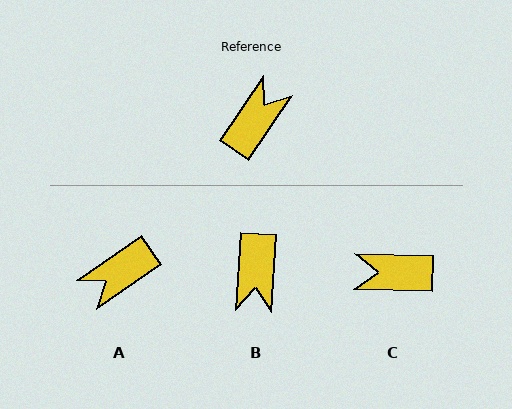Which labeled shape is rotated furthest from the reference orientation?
A, about 159 degrees away.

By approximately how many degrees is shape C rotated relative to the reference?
Approximately 123 degrees counter-clockwise.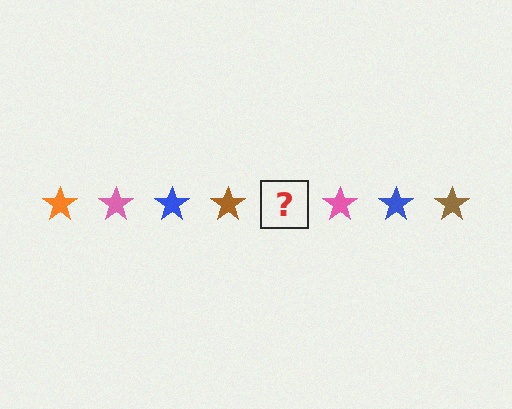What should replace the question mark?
The question mark should be replaced with an orange star.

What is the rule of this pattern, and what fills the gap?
The rule is that the pattern cycles through orange, pink, blue, brown stars. The gap should be filled with an orange star.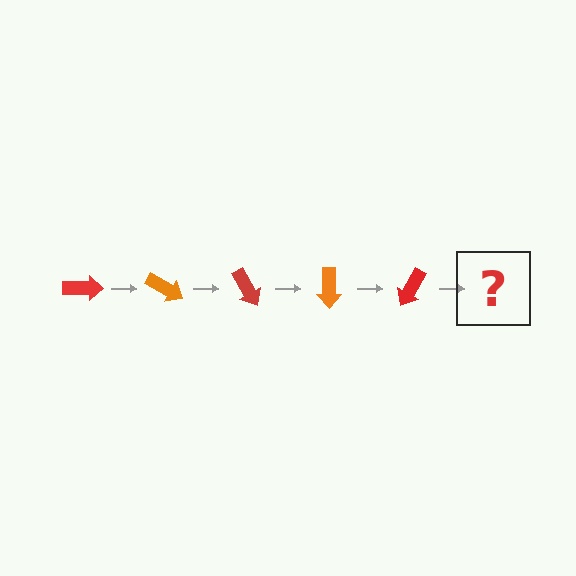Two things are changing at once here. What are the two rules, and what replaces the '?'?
The two rules are that it rotates 30 degrees each step and the color cycles through red and orange. The '?' should be an orange arrow, rotated 150 degrees from the start.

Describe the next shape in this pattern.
It should be an orange arrow, rotated 150 degrees from the start.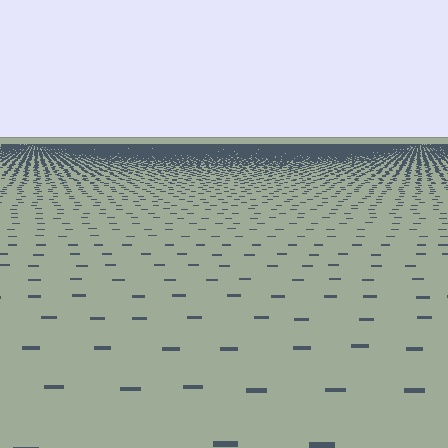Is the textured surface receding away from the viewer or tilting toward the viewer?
The surface is receding away from the viewer. Texture elements get smaller and denser toward the top.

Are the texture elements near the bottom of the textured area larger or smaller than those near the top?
Larger. Near the bottom, elements are closer to the viewer and appear at a bigger on-screen size.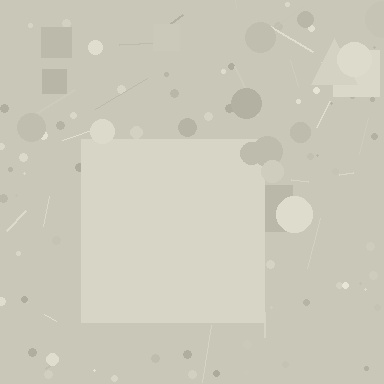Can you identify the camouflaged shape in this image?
The camouflaged shape is a square.